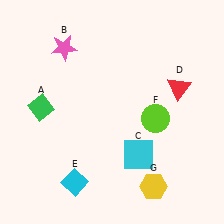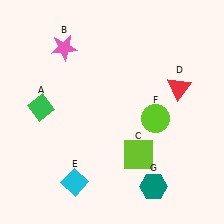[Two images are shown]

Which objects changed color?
C changed from cyan to lime. G changed from yellow to teal.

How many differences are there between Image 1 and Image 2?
There are 2 differences between the two images.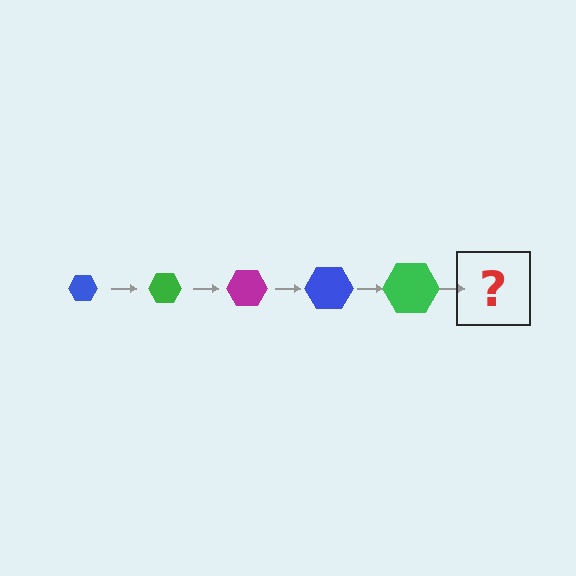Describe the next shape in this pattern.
It should be a magenta hexagon, larger than the previous one.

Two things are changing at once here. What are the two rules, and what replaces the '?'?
The two rules are that the hexagon grows larger each step and the color cycles through blue, green, and magenta. The '?' should be a magenta hexagon, larger than the previous one.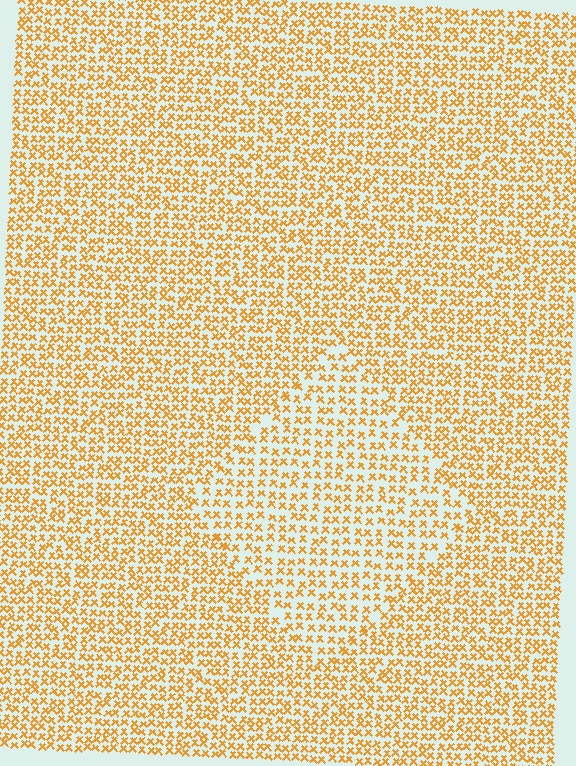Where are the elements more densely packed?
The elements are more densely packed outside the diamond boundary.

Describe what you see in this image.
The image contains small orange elements arranged at two different densities. A diamond-shaped region is visible where the elements are less densely packed than the surrounding area.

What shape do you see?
I see a diamond.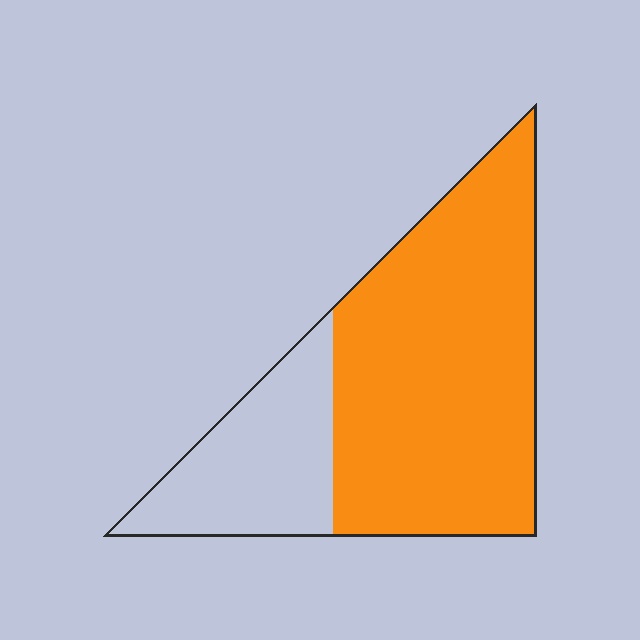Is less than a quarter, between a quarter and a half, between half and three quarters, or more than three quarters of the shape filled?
Between half and three quarters.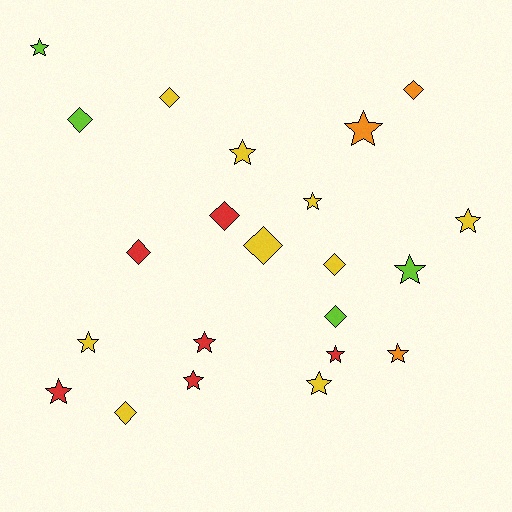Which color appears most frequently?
Yellow, with 9 objects.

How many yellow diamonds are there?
There are 4 yellow diamonds.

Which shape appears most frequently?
Star, with 13 objects.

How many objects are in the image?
There are 22 objects.